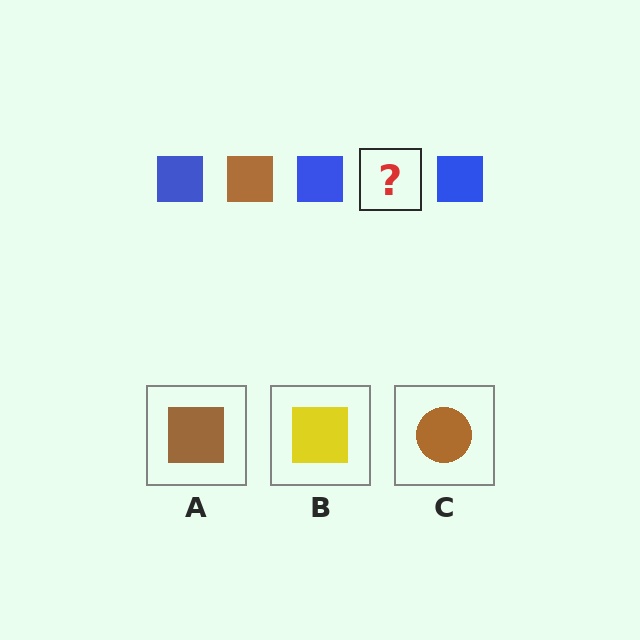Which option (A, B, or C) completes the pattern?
A.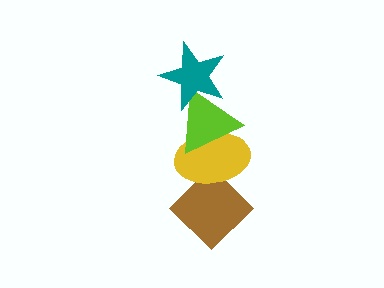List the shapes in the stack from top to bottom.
From top to bottom: the teal star, the lime triangle, the yellow ellipse, the brown diamond.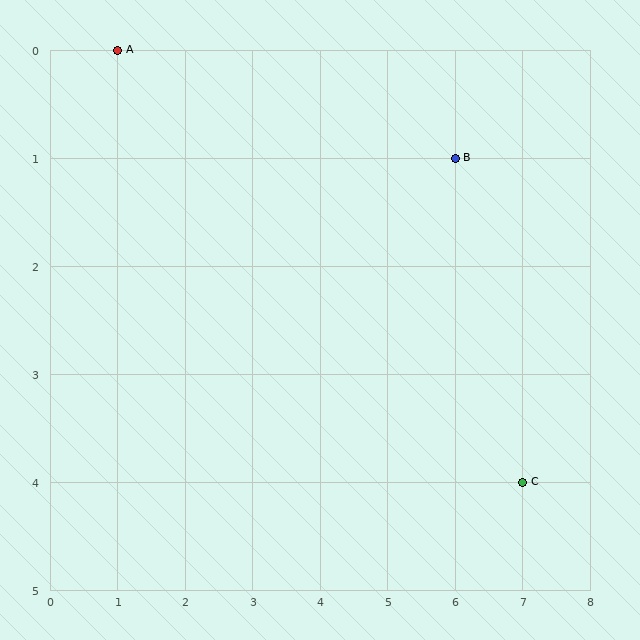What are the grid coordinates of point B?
Point B is at grid coordinates (6, 1).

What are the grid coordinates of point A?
Point A is at grid coordinates (1, 0).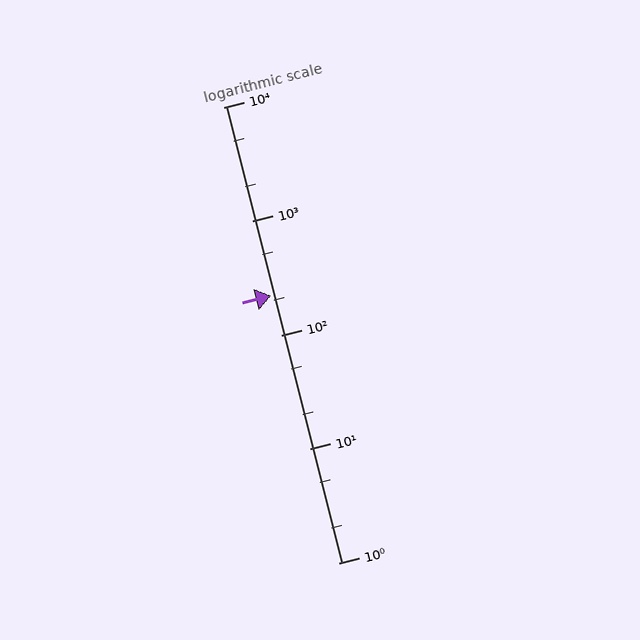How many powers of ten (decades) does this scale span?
The scale spans 4 decades, from 1 to 10000.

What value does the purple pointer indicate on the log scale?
The pointer indicates approximately 220.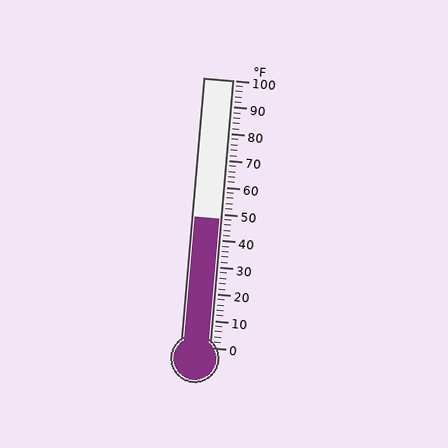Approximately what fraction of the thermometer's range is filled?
The thermometer is filled to approximately 50% of its range.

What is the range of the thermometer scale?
The thermometer scale ranges from 0°F to 100°F.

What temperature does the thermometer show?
The thermometer shows approximately 48°F.